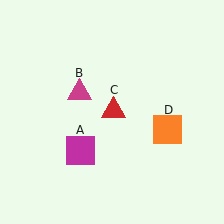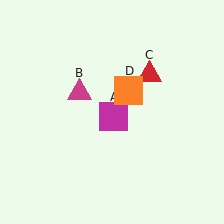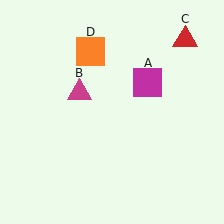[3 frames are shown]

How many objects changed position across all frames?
3 objects changed position: magenta square (object A), red triangle (object C), orange square (object D).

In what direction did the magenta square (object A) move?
The magenta square (object A) moved up and to the right.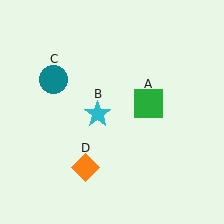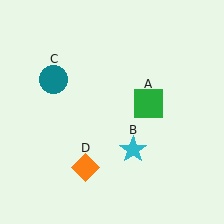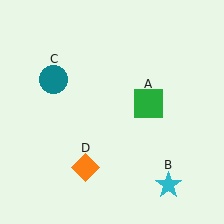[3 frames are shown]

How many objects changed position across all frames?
1 object changed position: cyan star (object B).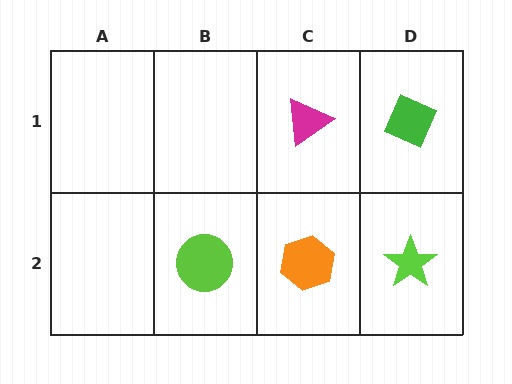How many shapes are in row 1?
2 shapes.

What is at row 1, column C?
A magenta triangle.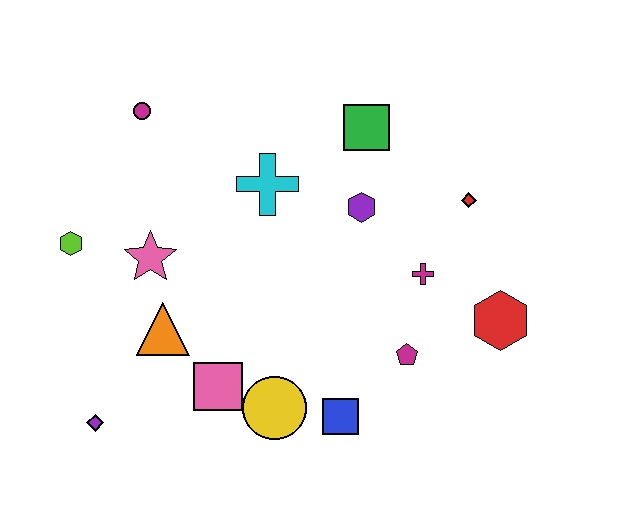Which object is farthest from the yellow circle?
The magenta circle is farthest from the yellow circle.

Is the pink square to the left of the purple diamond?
No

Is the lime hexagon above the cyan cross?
No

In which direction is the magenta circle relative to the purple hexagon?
The magenta circle is to the left of the purple hexagon.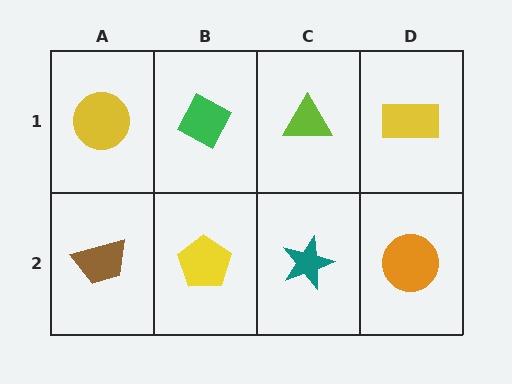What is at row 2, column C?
A teal star.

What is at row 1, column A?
A yellow circle.